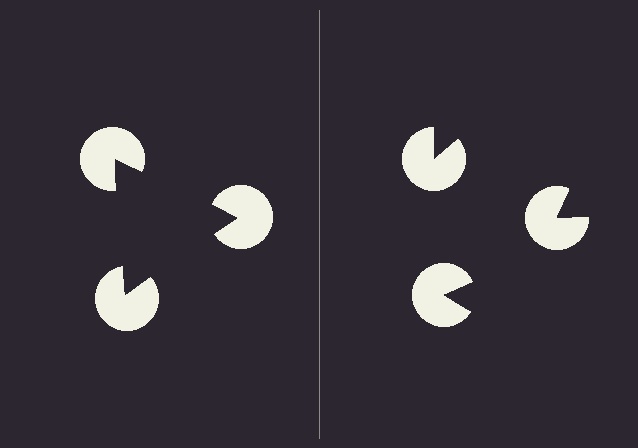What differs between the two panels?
The pac-man discs are positioned identically on both sides; only the wedge orientations differ. On the left they align to a triangle; on the right they are misaligned.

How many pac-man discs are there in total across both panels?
6 — 3 on each side.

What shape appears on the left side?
An illusory triangle.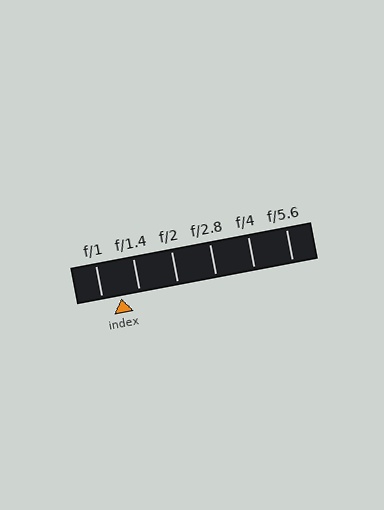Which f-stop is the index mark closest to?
The index mark is closest to f/1.4.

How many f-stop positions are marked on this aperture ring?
There are 6 f-stop positions marked.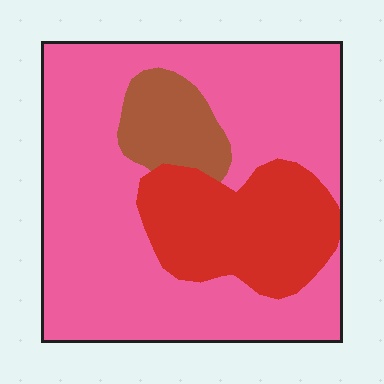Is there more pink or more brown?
Pink.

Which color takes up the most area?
Pink, at roughly 65%.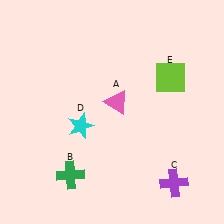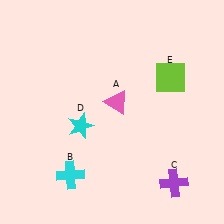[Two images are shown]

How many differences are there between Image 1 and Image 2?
There is 1 difference between the two images.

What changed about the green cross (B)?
In Image 1, B is green. In Image 2, it changed to cyan.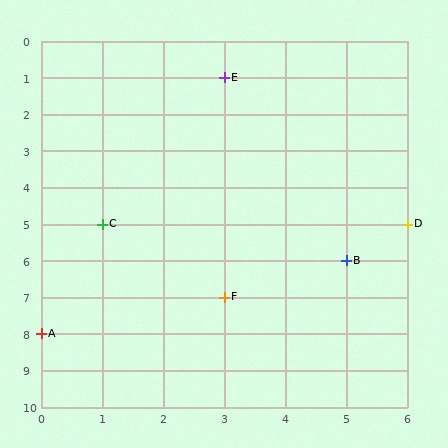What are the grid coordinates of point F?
Point F is at grid coordinates (3, 7).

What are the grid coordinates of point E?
Point E is at grid coordinates (3, 1).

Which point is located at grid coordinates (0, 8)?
Point A is at (0, 8).